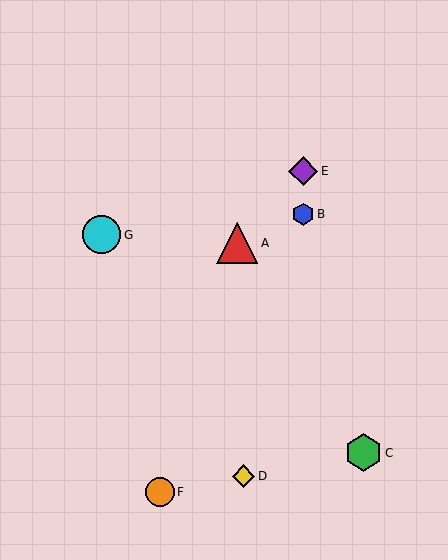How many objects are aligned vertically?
2 objects (B, E) are aligned vertically.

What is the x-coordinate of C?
Object C is at x≈363.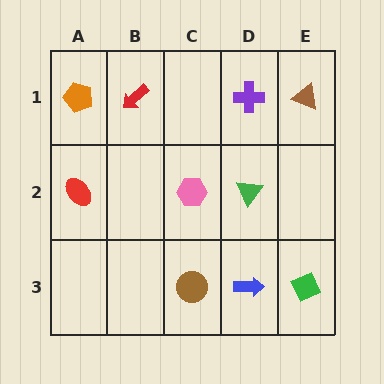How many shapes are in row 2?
3 shapes.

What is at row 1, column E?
A brown triangle.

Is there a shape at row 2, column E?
No, that cell is empty.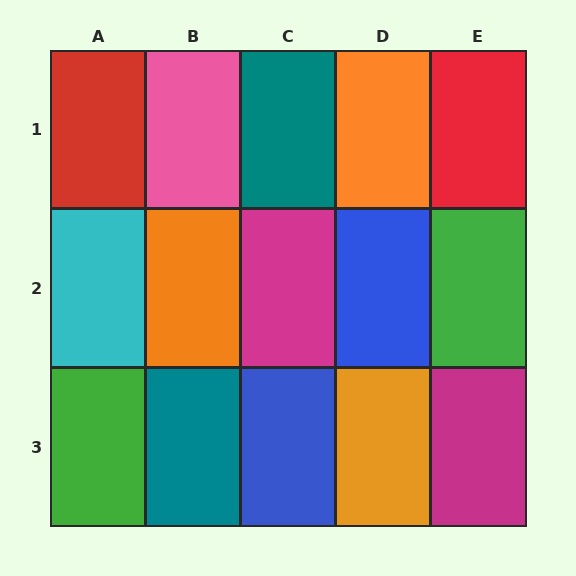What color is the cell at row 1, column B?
Pink.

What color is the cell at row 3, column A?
Green.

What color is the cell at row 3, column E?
Magenta.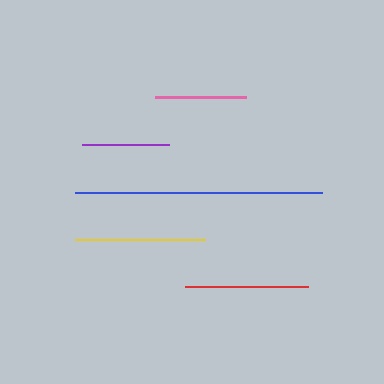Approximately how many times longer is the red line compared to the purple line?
The red line is approximately 1.4 times the length of the purple line.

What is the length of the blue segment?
The blue segment is approximately 248 pixels long.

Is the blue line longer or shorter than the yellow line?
The blue line is longer than the yellow line.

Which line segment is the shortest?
The purple line is the shortest at approximately 87 pixels.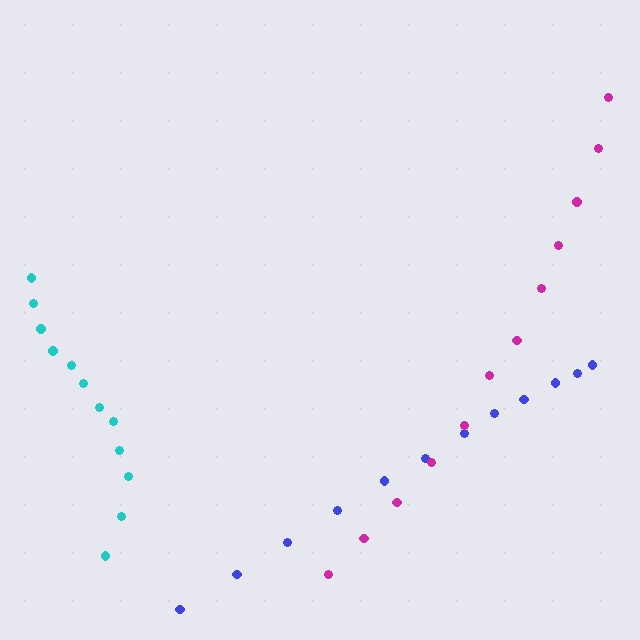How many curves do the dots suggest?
There are 3 distinct paths.